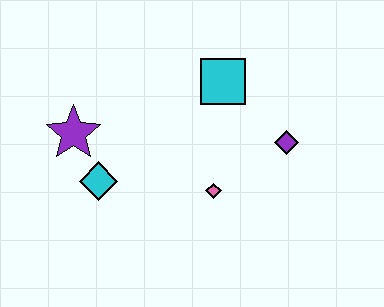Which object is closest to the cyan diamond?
The purple star is closest to the cyan diamond.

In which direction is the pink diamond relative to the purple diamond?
The pink diamond is to the left of the purple diamond.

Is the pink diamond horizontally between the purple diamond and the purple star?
Yes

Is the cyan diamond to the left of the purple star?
No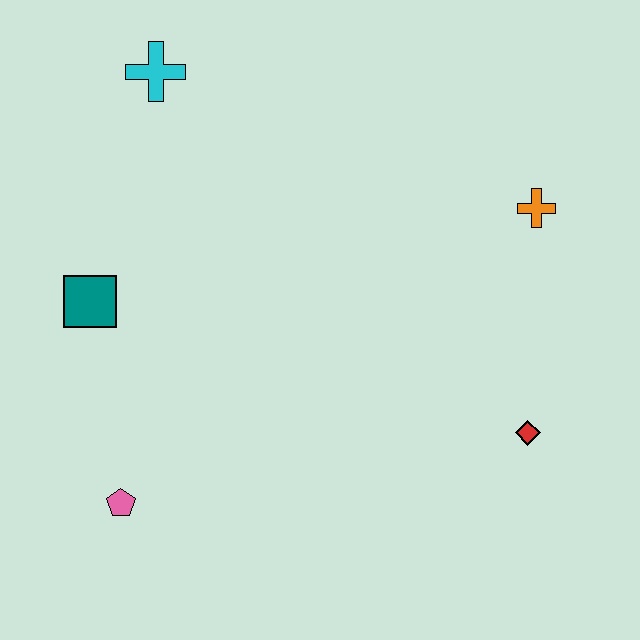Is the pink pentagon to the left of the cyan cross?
Yes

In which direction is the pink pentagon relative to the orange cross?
The pink pentagon is to the left of the orange cross.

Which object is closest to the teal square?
The pink pentagon is closest to the teal square.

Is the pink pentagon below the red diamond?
Yes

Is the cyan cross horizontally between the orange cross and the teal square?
Yes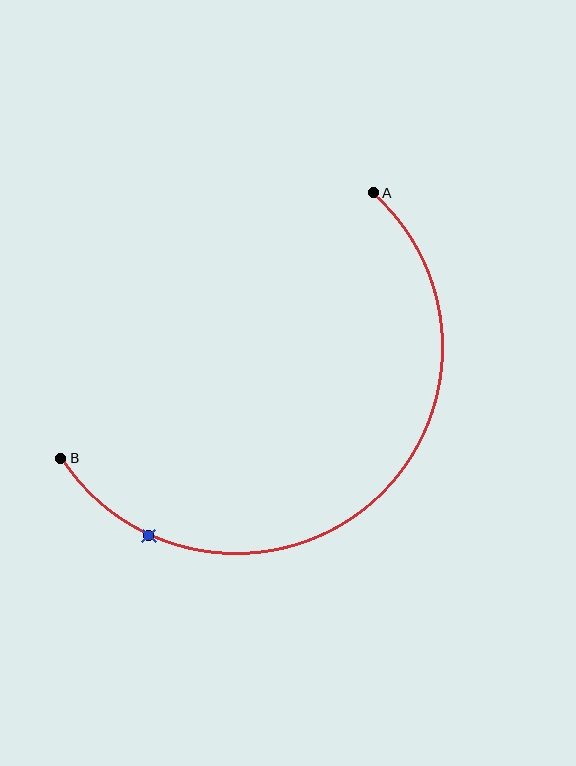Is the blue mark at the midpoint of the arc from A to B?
No. The blue mark lies on the arc but is closer to endpoint B. The arc midpoint would be at the point on the curve equidistant along the arc from both A and B.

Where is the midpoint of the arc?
The arc midpoint is the point on the curve farthest from the straight line joining A and B. It sits below and to the right of that line.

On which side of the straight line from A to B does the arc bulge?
The arc bulges below and to the right of the straight line connecting A and B.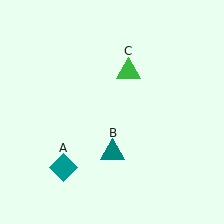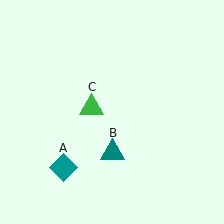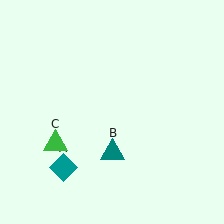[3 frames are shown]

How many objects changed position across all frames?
1 object changed position: green triangle (object C).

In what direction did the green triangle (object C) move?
The green triangle (object C) moved down and to the left.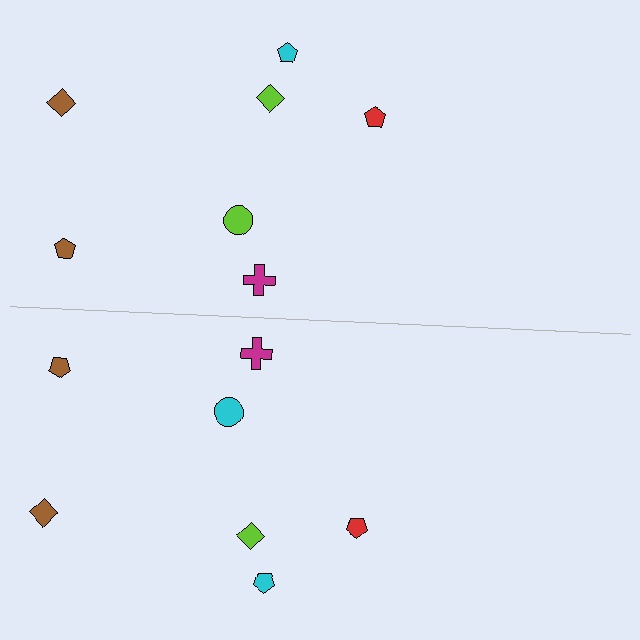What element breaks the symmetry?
The cyan circle on the bottom side breaks the symmetry — its mirror counterpart is lime.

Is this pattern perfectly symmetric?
No, the pattern is not perfectly symmetric. The cyan circle on the bottom side breaks the symmetry — its mirror counterpart is lime.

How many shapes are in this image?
There are 14 shapes in this image.